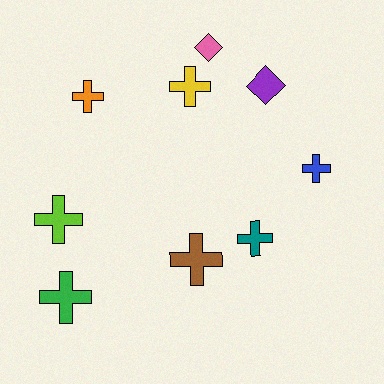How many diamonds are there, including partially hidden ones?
There are 2 diamonds.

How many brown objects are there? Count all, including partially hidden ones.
There is 1 brown object.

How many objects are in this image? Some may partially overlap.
There are 9 objects.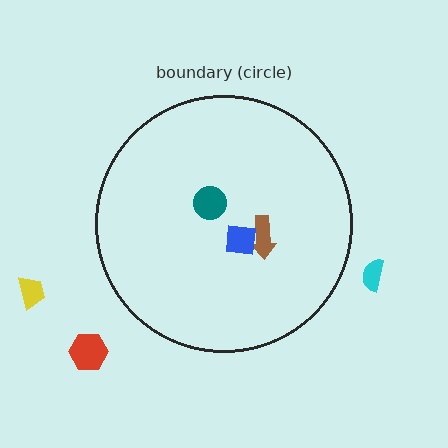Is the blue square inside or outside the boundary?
Inside.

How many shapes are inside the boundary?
3 inside, 3 outside.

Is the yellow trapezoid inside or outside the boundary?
Outside.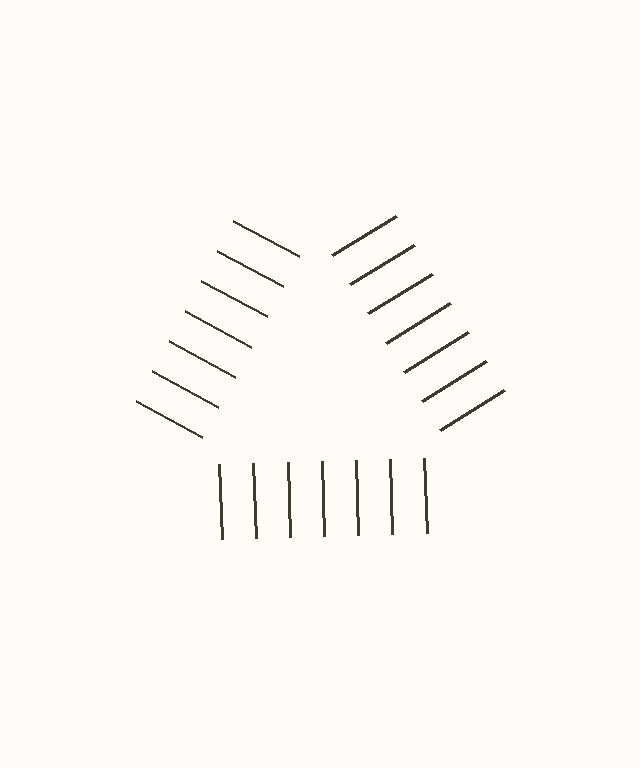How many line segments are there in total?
21 — 7 along each of the 3 edges.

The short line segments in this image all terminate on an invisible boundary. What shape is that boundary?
An illusory triangle — the line segments terminate on its edges but no continuous stroke is drawn.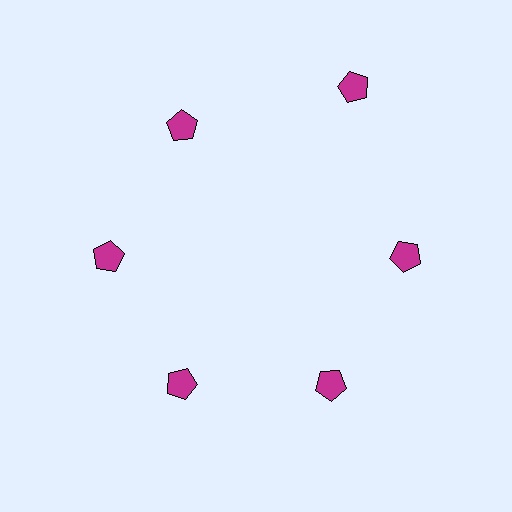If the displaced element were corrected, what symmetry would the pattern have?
It would have 6-fold rotational symmetry — the pattern would map onto itself every 60 degrees.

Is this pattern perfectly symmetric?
No. The 6 magenta pentagons are arranged in a ring, but one element near the 1 o'clock position is pushed outward from the center, breaking the 6-fold rotational symmetry.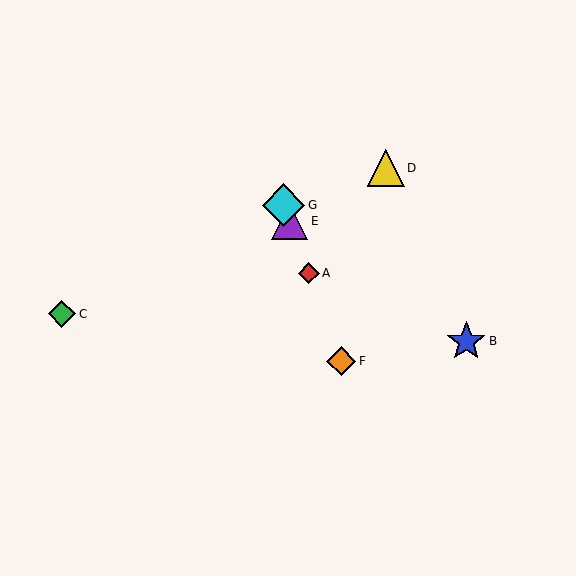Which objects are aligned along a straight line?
Objects A, E, F, G are aligned along a straight line.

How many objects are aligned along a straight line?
4 objects (A, E, F, G) are aligned along a straight line.